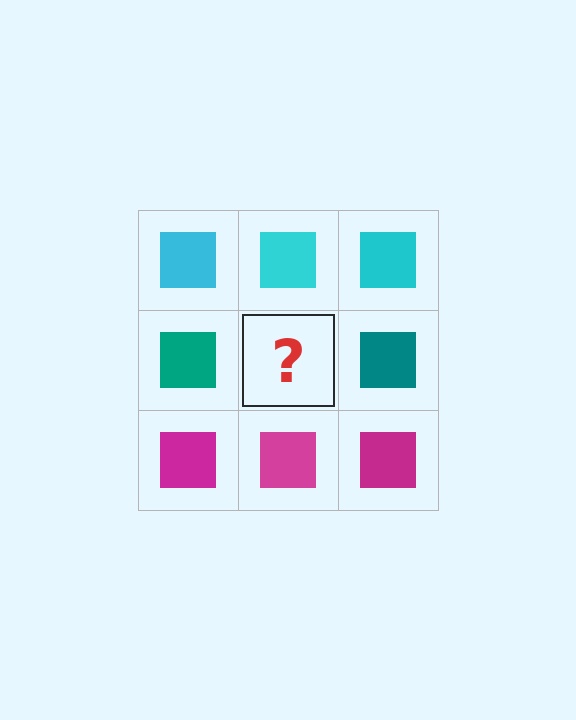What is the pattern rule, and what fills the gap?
The rule is that each row has a consistent color. The gap should be filled with a teal square.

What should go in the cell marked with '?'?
The missing cell should contain a teal square.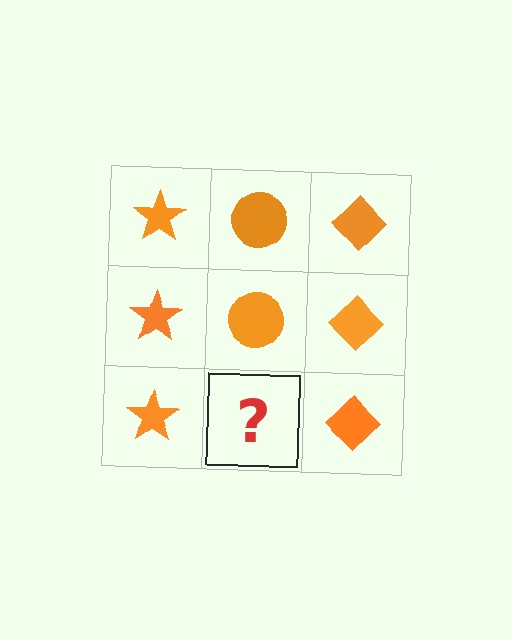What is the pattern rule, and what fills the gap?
The rule is that each column has a consistent shape. The gap should be filled with an orange circle.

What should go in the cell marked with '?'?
The missing cell should contain an orange circle.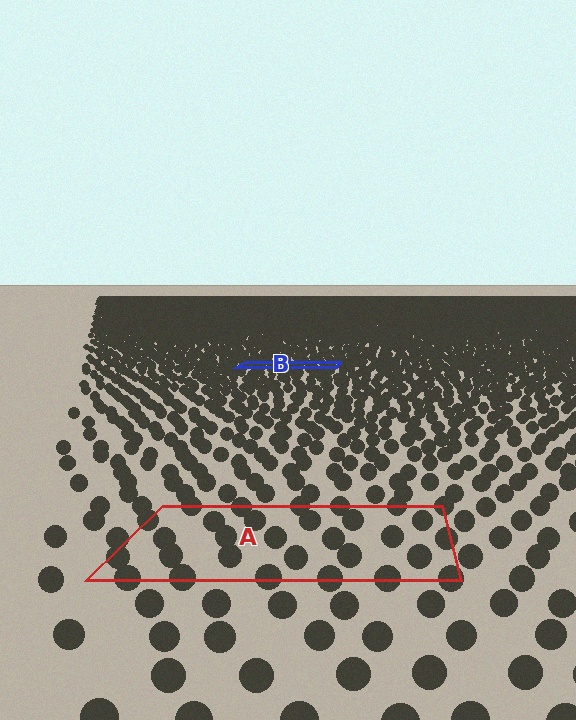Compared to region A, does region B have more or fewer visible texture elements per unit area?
Region B has more texture elements per unit area — they are packed more densely because it is farther away.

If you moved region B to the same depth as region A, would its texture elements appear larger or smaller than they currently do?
They would appear larger. At a closer depth, the same texture elements are projected at a bigger on-screen size.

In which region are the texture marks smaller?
The texture marks are smaller in region B, because it is farther away.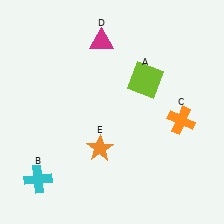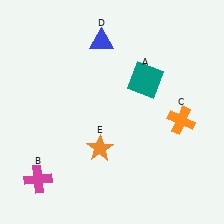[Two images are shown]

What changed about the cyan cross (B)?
In Image 1, B is cyan. In Image 2, it changed to magenta.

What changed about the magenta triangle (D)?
In Image 1, D is magenta. In Image 2, it changed to blue.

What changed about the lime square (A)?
In Image 1, A is lime. In Image 2, it changed to teal.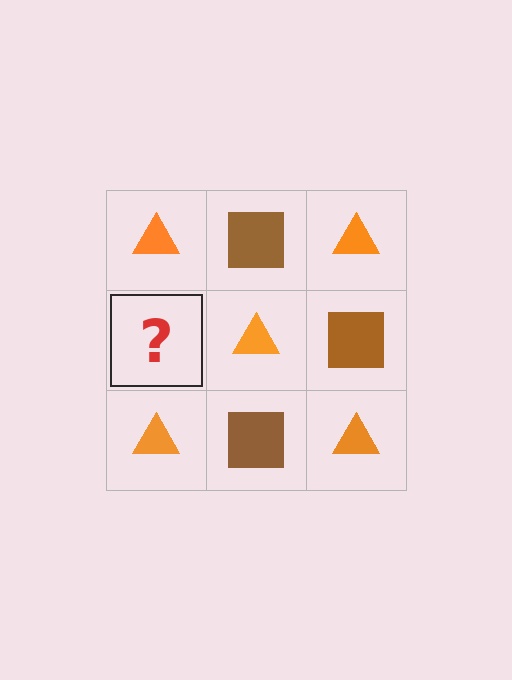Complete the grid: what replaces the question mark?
The question mark should be replaced with a brown square.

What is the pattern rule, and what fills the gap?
The rule is that it alternates orange triangle and brown square in a checkerboard pattern. The gap should be filled with a brown square.